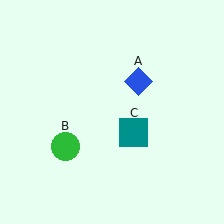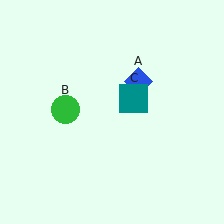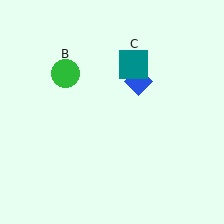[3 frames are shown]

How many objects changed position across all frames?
2 objects changed position: green circle (object B), teal square (object C).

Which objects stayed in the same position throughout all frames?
Blue diamond (object A) remained stationary.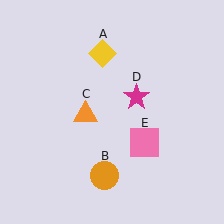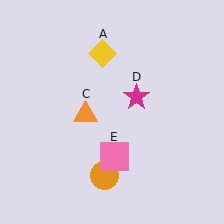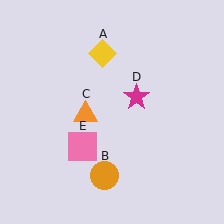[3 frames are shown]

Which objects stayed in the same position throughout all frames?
Yellow diamond (object A) and orange circle (object B) and orange triangle (object C) and magenta star (object D) remained stationary.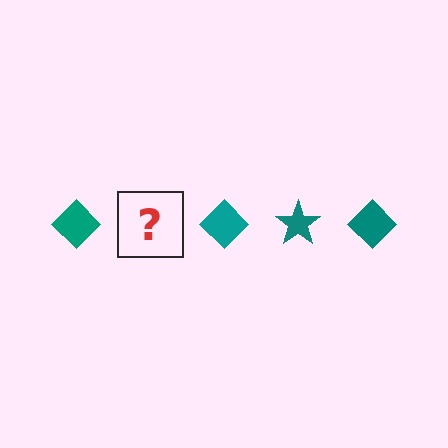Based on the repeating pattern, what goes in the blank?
The blank should be a teal star.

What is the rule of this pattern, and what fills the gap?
The rule is that the pattern cycles through diamond, star shapes in teal. The gap should be filled with a teal star.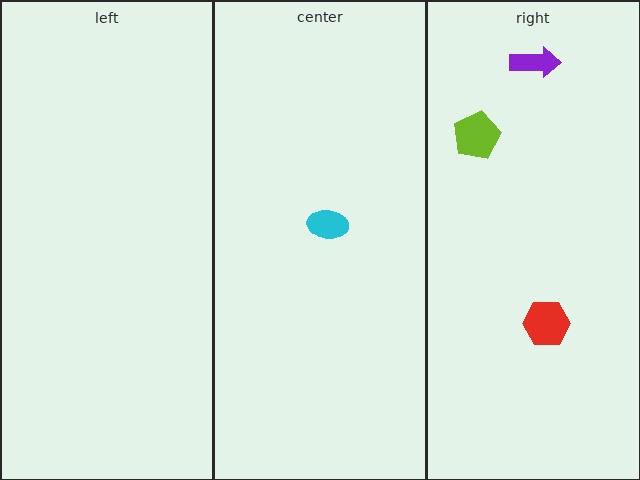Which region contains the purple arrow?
The right region.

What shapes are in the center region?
The cyan ellipse.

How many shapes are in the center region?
1.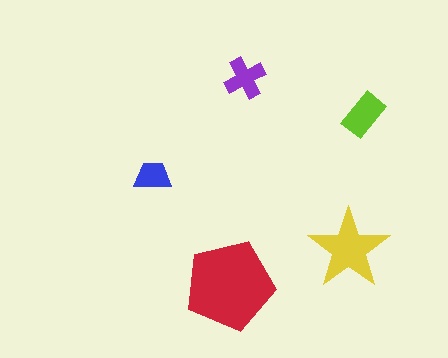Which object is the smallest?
The blue trapezoid.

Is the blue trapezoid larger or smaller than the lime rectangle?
Smaller.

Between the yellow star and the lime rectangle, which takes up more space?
The yellow star.